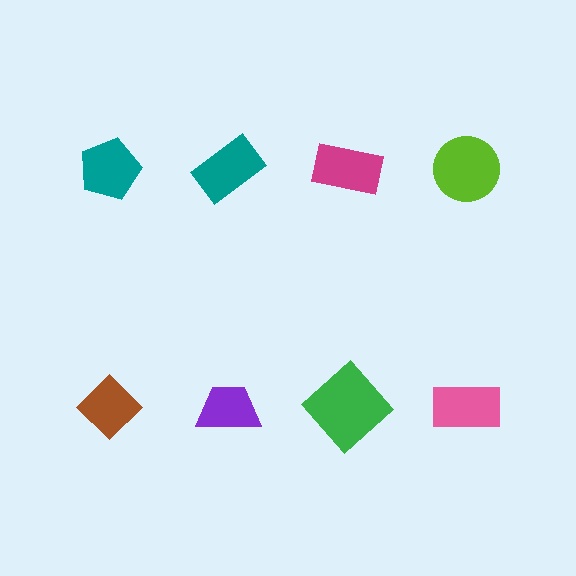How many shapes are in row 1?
4 shapes.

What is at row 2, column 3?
A green diamond.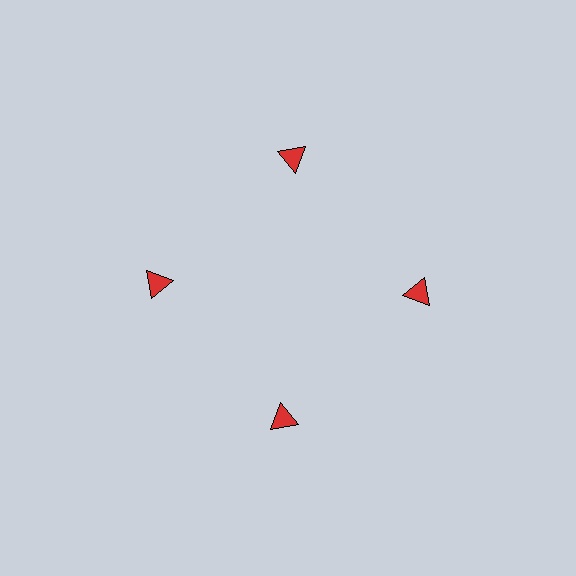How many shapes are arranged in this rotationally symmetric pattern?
There are 4 shapes, arranged in 4 groups of 1.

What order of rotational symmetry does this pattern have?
This pattern has 4-fold rotational symmetry.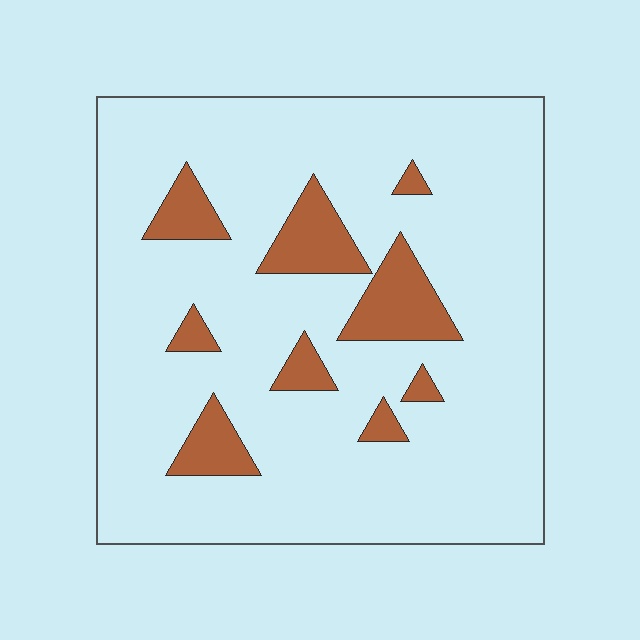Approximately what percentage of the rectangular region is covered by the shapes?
Approximately 15%.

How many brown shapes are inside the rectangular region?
9.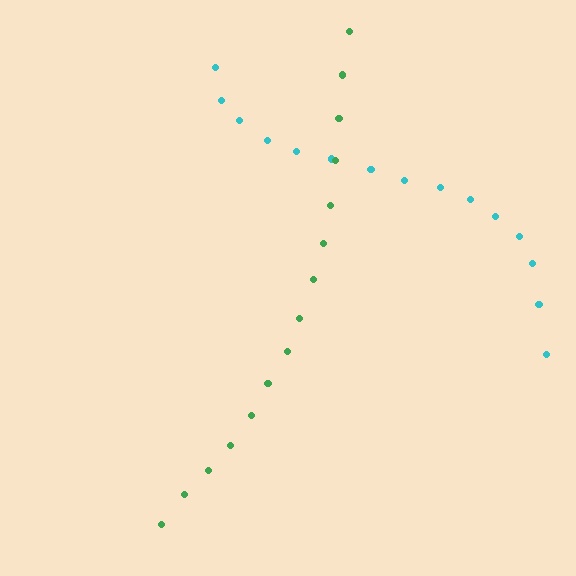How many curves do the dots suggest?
There are 2 distinct paths.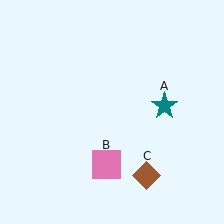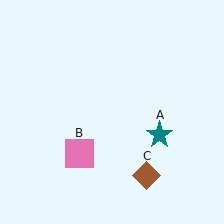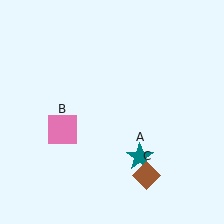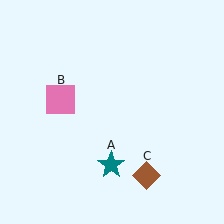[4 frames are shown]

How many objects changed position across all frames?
2 objects changed position: teal star (object A), pink square (object B).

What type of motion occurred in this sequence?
The teal star (object A), pink square (object B) rotated clockwise around the center of the scene.